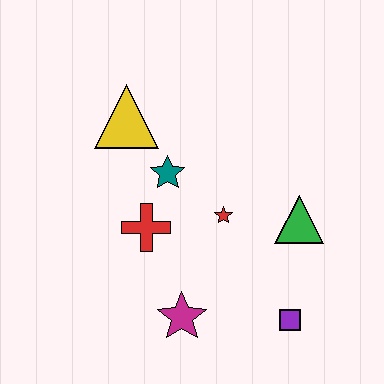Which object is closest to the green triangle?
The red star is closest to the green triangle.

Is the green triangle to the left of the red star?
No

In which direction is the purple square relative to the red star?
The purple square is below the red star.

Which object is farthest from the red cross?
The purple square is farthest from the red cross.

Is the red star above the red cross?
Yes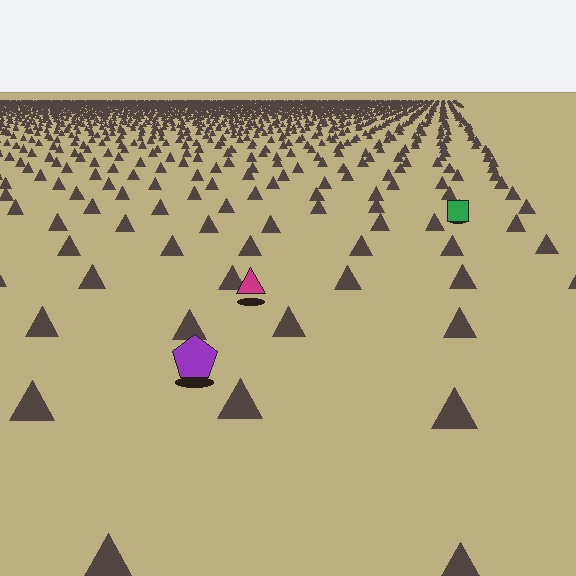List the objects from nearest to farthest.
From nearest to farthest: the purple pentagon, the magenta triangle, the green square.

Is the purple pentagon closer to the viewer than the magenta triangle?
Yes. The purple pentagon is closer — you can tell from the texture gradient: the ground texture is coarser near it.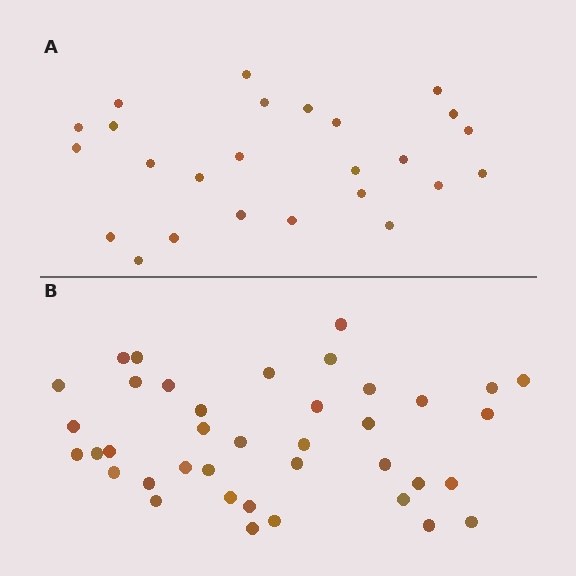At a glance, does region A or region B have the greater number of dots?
Region B (the bottom region) has more dots.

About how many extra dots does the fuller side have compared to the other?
Region B has approximately 15 more dots than region A.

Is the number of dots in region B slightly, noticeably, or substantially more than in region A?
Region B has substantially more. The ratio is roughly 1.6 to 1.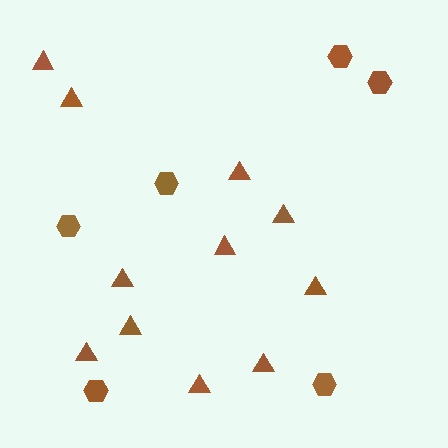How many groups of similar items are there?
There are 2 groups: one group of triangles (11) and one group of hexagons (6).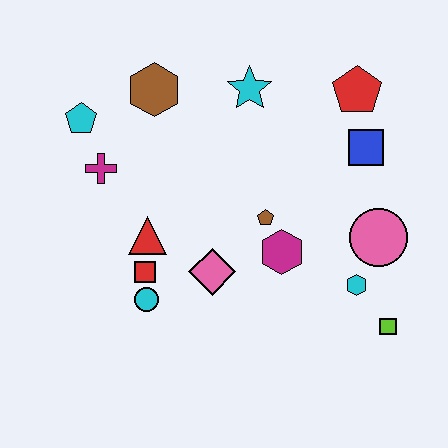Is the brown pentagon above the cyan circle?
Yes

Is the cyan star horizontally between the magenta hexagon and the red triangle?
Yes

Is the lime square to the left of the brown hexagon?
No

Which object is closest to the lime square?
The cyan hexagon is closest to the lime square.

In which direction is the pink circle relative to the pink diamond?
The pink circle is to the right of the pink diamond.